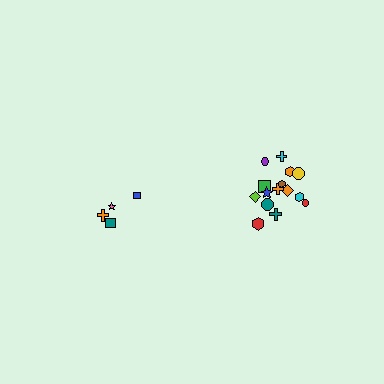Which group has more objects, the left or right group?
The right group.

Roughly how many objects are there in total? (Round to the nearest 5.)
Roughly 20 objects in total.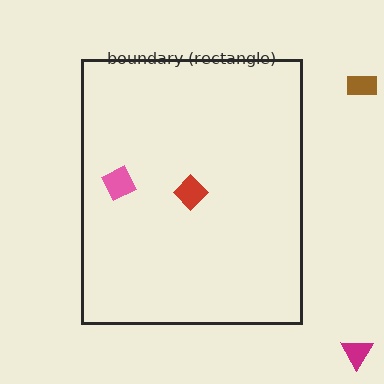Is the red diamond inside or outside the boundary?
Inside.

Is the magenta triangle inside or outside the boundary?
Outside.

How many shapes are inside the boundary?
2 inside, 2 outside.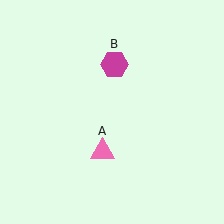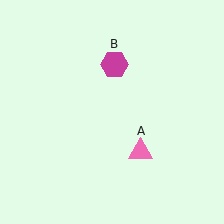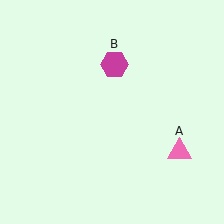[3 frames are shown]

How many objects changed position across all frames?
1 object changed position: pink triangle (object A).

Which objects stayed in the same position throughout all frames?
Magenta hexagon (object B) remained stationary.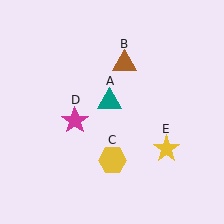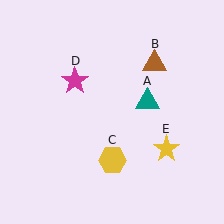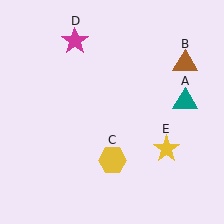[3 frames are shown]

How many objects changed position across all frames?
3 objects changed position: teal triangle (object A), brown triangle (object B), magenta star (object D).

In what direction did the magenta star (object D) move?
The magenta star (object D) moved up.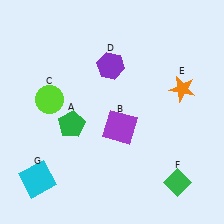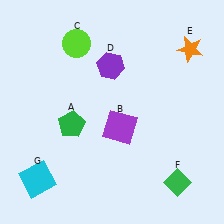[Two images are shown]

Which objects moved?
The objects that moved are: the lime circle (C), the orange star (E).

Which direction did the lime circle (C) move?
The lime circle (C) moved up.